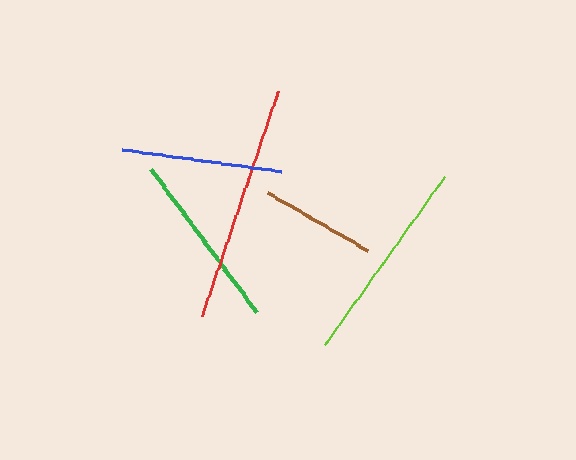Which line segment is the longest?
The red line is the longest at approximately 238 pixels.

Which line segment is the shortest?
The brown line is the shortest at approximately 115 pixels.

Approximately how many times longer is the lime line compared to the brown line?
The lime line is approximately 1.8 times the length of the brown line.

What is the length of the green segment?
The green segment is approximately 178 pixels long.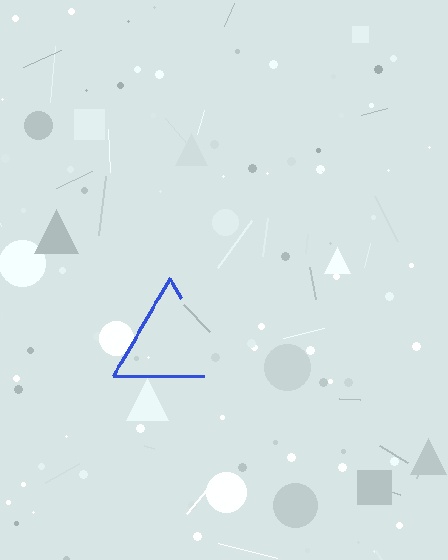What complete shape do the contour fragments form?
The contour fragments form a triangle.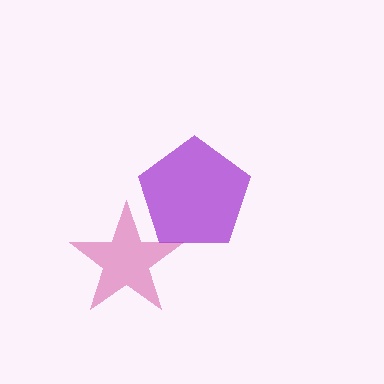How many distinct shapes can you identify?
There are 2 distinct shapes: a magenta star, a purple pentagon.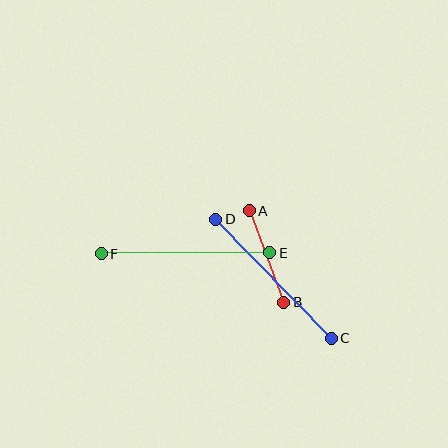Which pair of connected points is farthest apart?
Points E and F are farthest apart.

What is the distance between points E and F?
The distance is approximately 168 pixels.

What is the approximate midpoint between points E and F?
The midpoint is at approximately (186, 253) pixels.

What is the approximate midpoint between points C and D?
The midpoint is at approximately (273, 279) pixels.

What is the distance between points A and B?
The distance is approximately 98 pixels.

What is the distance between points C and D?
The distance is approximately 166 pixels.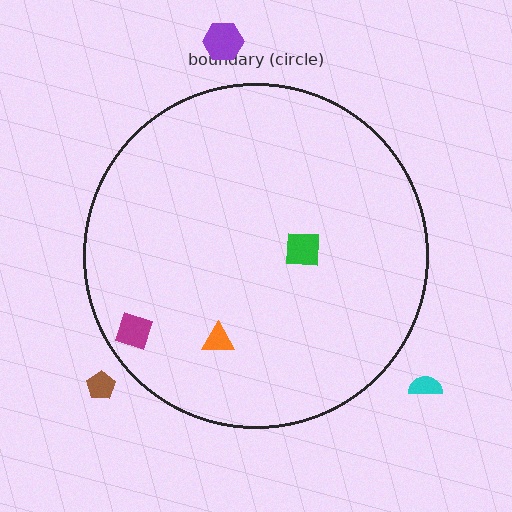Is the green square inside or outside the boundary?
Inside.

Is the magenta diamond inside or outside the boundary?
Inside.